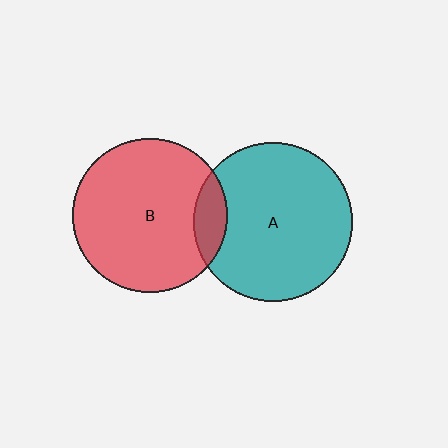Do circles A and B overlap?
Yes.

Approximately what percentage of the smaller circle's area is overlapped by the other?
Approximately 10%.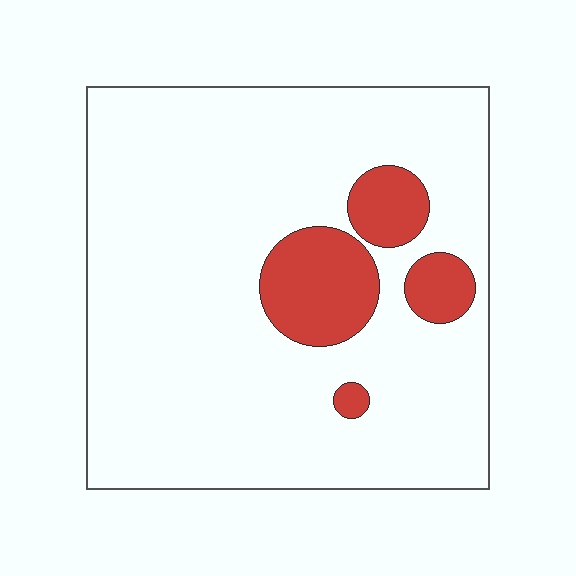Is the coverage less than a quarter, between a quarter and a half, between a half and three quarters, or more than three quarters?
Less than a quarter.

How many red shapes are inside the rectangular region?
4.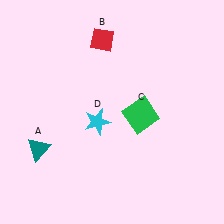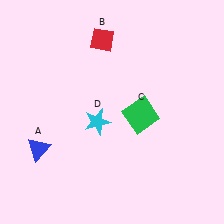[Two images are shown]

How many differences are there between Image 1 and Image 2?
There is 1 difference between the two images.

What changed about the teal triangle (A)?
In Image 1, A is teal. In Image 2, it changed to blue.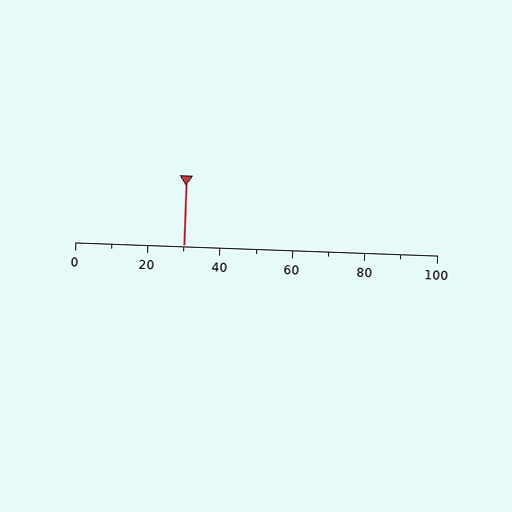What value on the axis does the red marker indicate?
The marker indicates approximately 30.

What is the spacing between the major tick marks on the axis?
The major ticks are spaced 20 apart.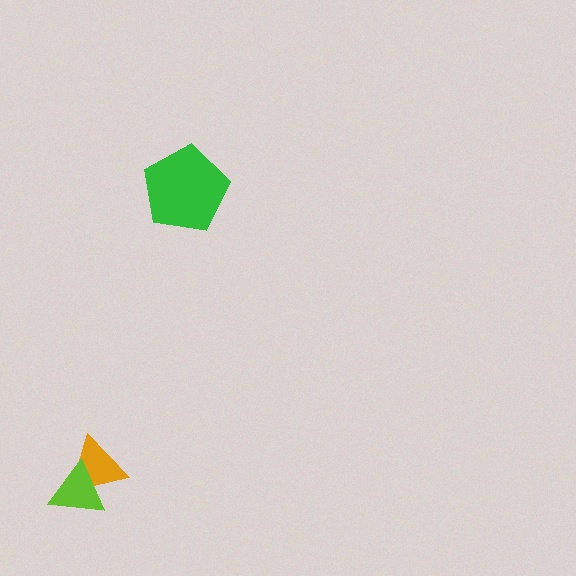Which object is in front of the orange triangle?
The lime triangle is in front of the orange triangle.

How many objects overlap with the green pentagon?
0 objects overlap with the green pentagon.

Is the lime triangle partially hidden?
No, no other shape covers it.